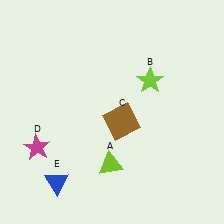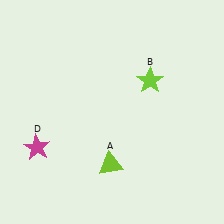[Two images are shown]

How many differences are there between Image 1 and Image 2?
There are 2 differences between the two images.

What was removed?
The blue triangle (E), the brown square (C) were removed in Image 2.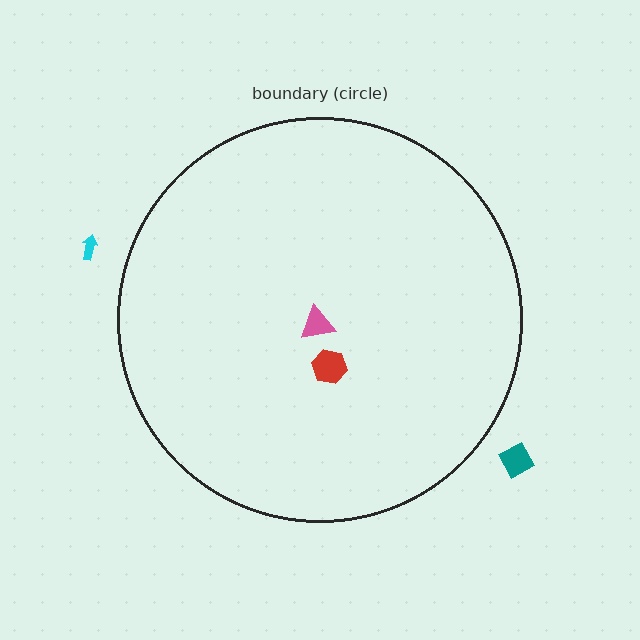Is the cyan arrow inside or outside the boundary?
Outside.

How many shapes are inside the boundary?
2 inside, 2 outside.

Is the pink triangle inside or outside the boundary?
Inside.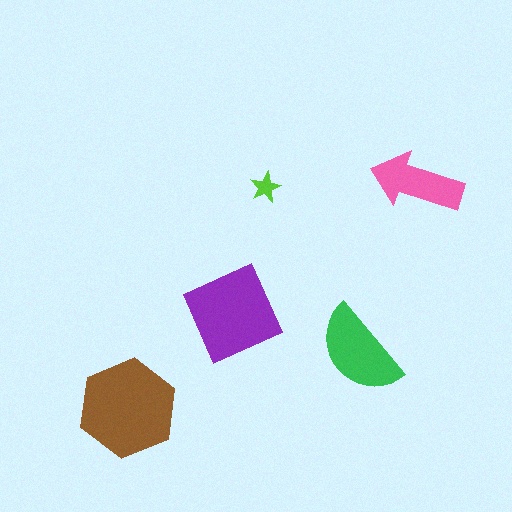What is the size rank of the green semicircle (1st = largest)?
3rd.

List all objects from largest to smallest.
The brown hexagon, the purple diamond, the green semicircle, the pink arrow, the lime star.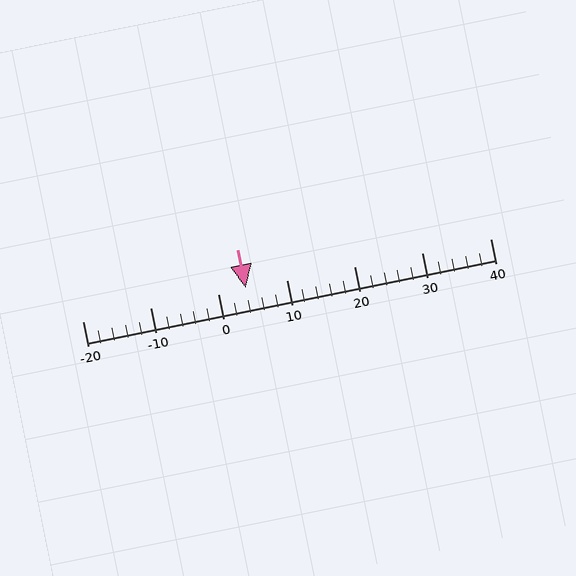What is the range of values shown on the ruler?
The ruler shows values from -20 to 40.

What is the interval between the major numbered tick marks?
The major tick marks are spaced 10 units apart.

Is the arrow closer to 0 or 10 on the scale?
The arrow is closer to 0.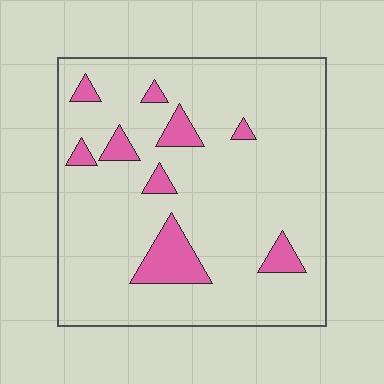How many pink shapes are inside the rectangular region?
9.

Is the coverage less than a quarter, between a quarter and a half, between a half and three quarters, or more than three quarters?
Less than a quarter.